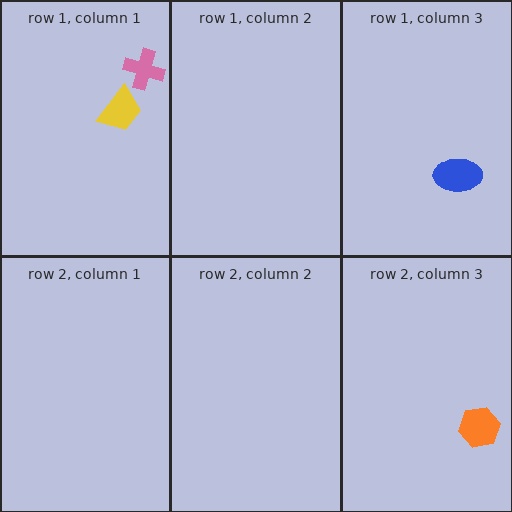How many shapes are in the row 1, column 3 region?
1.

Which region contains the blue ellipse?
The row 1, column 3 region.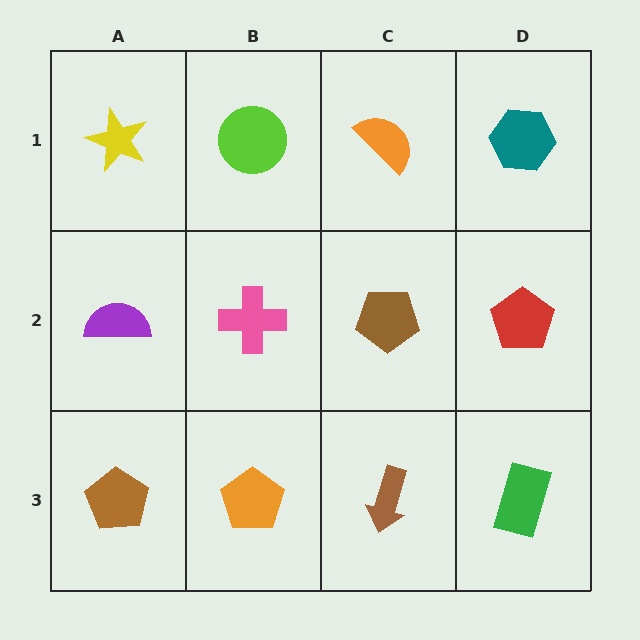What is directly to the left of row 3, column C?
An orange pentagon.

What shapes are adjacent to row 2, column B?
A lime circle (row 1, column B), an orange pentagon (row 3, column B), a purple semicircle (row 2, column A), a brown pentagon (row 2, column C).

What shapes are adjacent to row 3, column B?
A pink cross (row 2, column B), a brown pentagon (row 3, column A), a brown arrow (row 3, column C).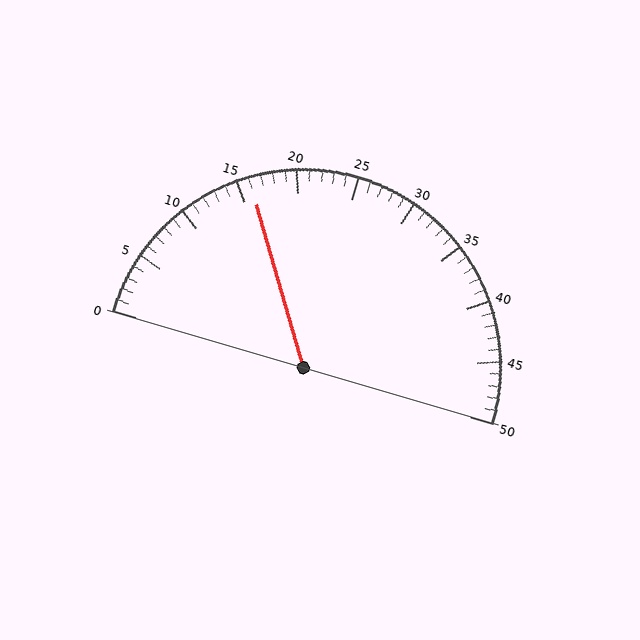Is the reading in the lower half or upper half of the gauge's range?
The reading is in the lower half of the range (0 to 50).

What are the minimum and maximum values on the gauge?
The gauge ranges from 0 to 50.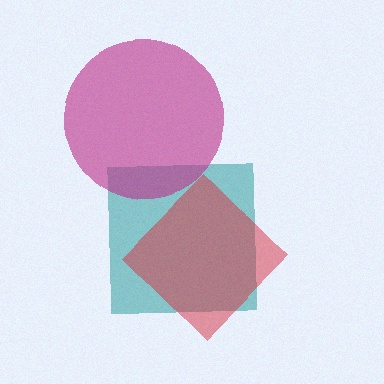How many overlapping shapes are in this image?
There are 3 overlapping shapes in the image.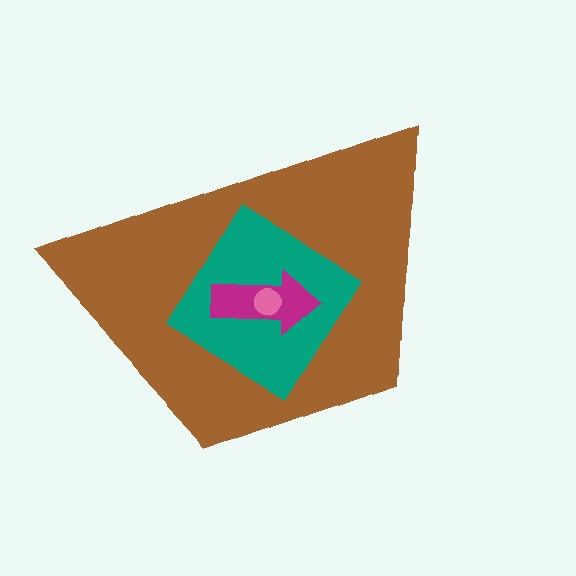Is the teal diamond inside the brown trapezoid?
Yes.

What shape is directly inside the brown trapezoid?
The teal diamond.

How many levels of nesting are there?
4.